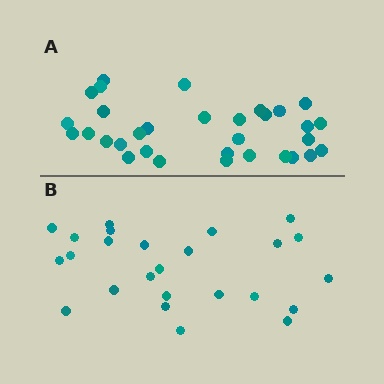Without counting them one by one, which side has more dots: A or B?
Region A (the top region) has more dots.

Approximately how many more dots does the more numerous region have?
Region A has roughly 8 or so more dots than region B.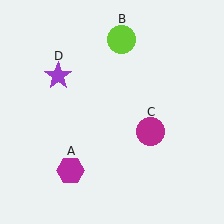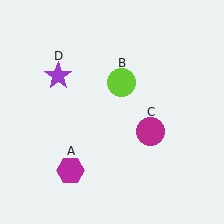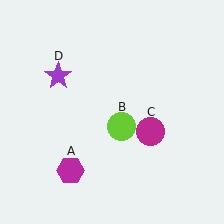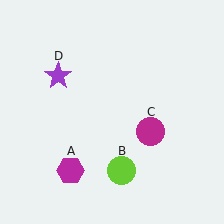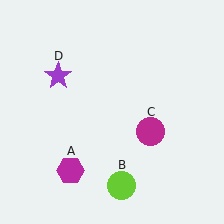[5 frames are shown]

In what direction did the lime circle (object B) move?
The lime circle (object B) moved down.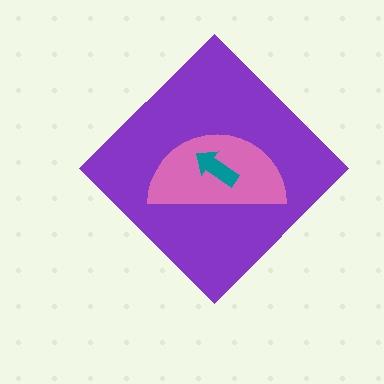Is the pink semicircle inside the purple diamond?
Yes.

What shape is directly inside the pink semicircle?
The teal arrow.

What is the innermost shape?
The teal arrow.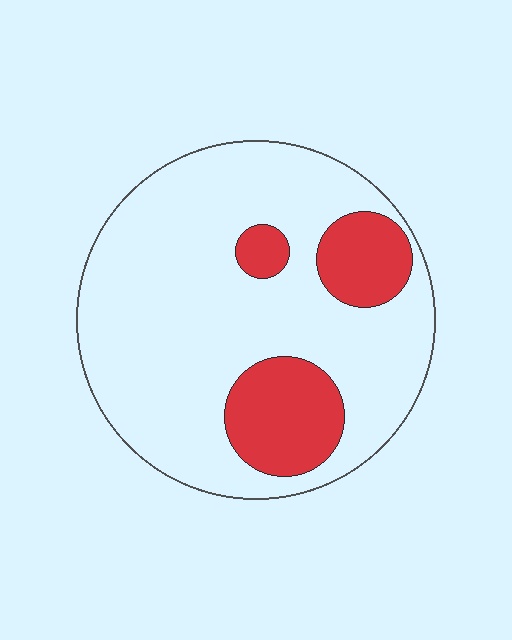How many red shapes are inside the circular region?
3.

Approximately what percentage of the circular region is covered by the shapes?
Approximately 20%.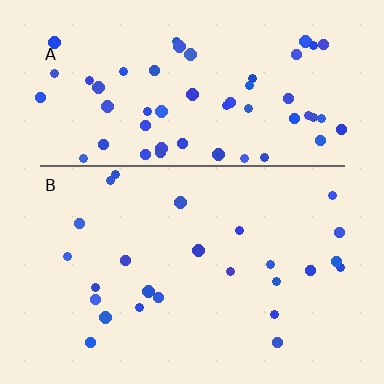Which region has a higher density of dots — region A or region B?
A (the top).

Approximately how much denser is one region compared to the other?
Approximately 2.3× — region A over region B.